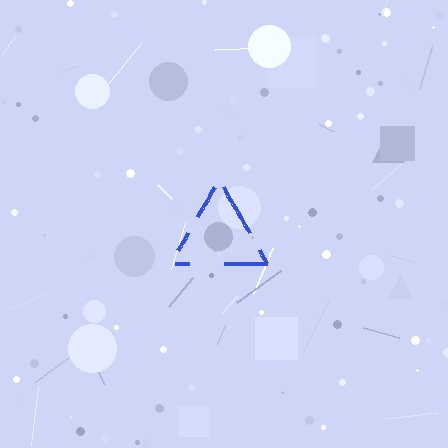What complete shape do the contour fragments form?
The contour fragments form a triangle.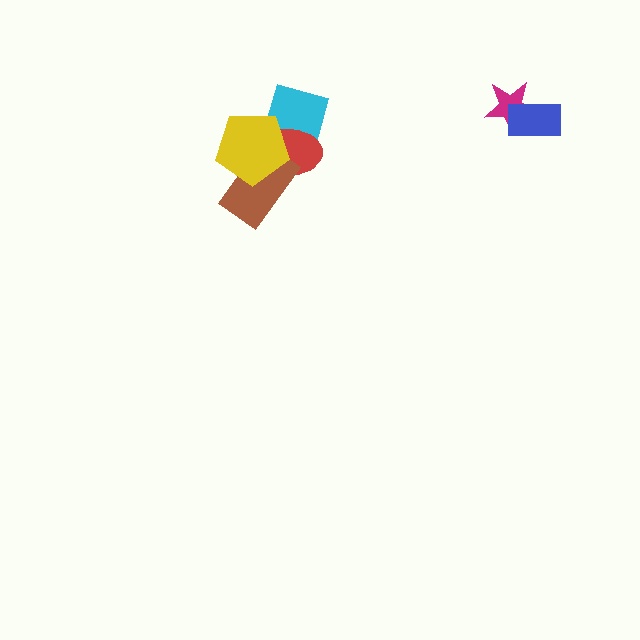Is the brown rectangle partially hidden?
Yes, it is partially covered by another shape.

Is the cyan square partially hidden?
Yes, it is partially covered by another shape.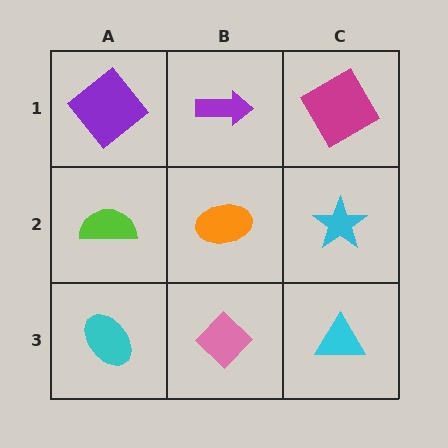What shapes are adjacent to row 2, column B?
A purple arrow (row 1, column B), a pink diamond (row 3, column B), a lime semicircle (row 2, column A), a cyan star (row 2, column C).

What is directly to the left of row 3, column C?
A pink diamond.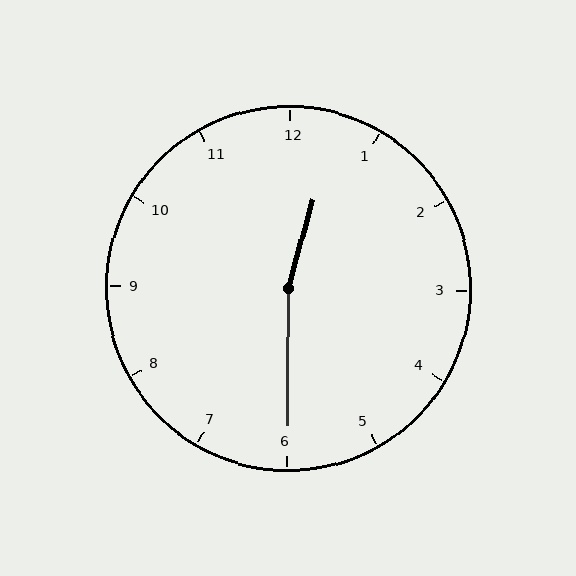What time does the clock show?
12:30.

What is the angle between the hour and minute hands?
Approximately 165 degrees.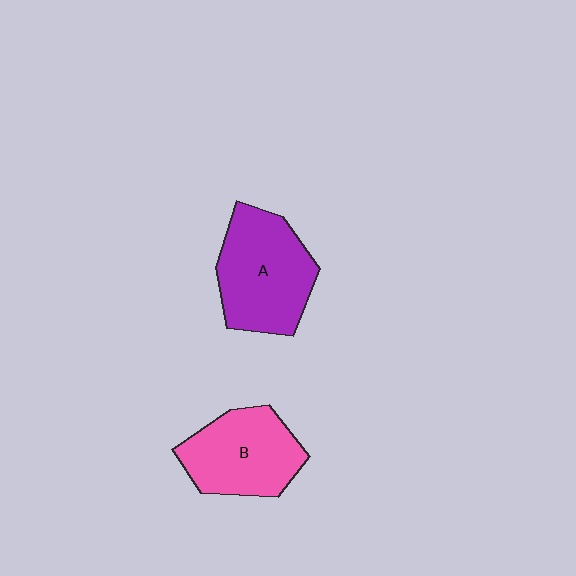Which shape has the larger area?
Shape A (purple).